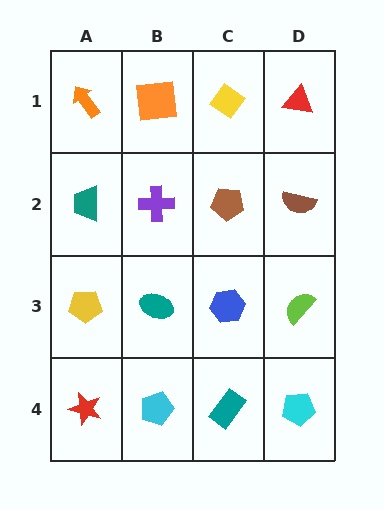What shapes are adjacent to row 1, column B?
A purple cross (row 2, column B), an orange arrow (row 1, column A), a yellow diamond (row 1, column C).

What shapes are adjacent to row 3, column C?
A brown pentagon (row 2, column C), a teal rectangle (row 4, column C), a teal ellipse (row 3, column B), a lime semicircle (row 3, column D).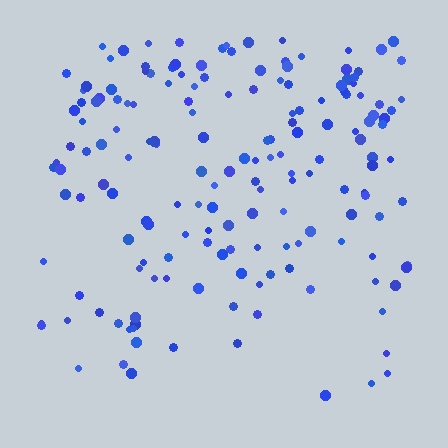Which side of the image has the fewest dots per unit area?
The bottom.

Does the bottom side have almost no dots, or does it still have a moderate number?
Still a moderate number, just noticeably fewer than the top.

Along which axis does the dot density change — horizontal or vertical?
Vertical.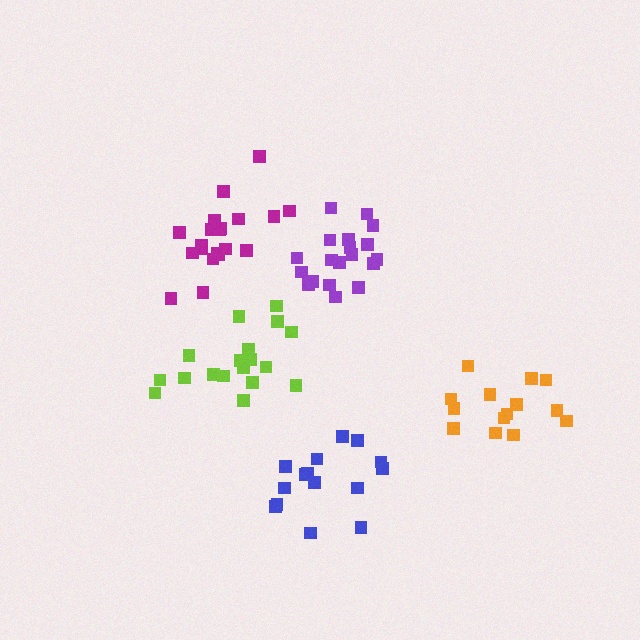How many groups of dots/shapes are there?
There are 5 groups.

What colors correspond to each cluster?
The clusters are colored: lime, blue, orange, magenta, purple.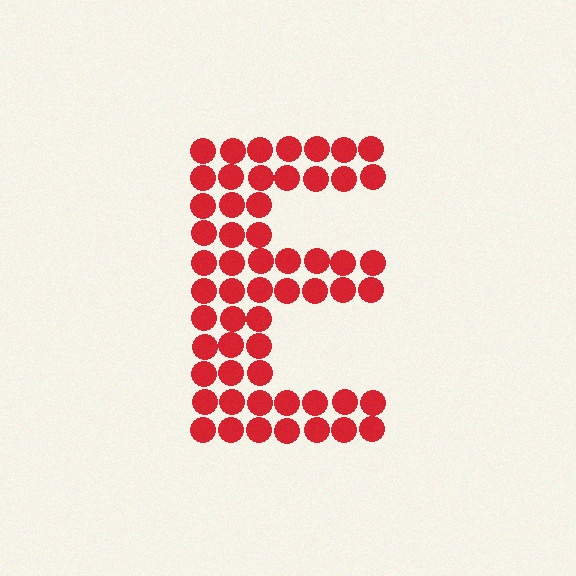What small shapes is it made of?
It is made of small circles.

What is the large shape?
The large shape is the letter E.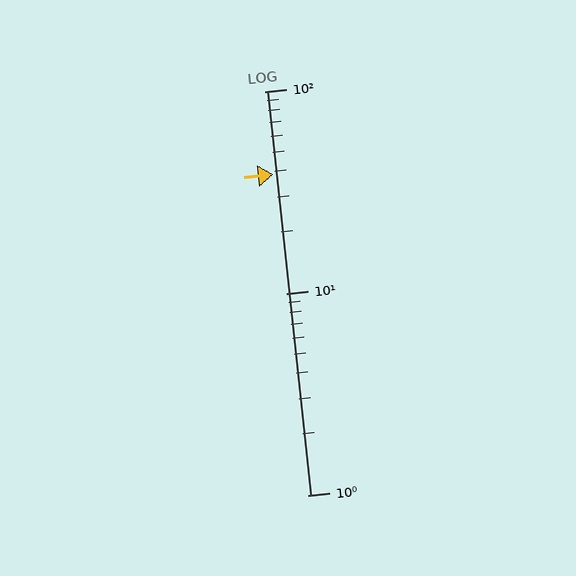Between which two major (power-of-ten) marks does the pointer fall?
The pointer is between 10 and 100.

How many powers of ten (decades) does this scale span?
The scale spans 2 decades, from 1 to 100.